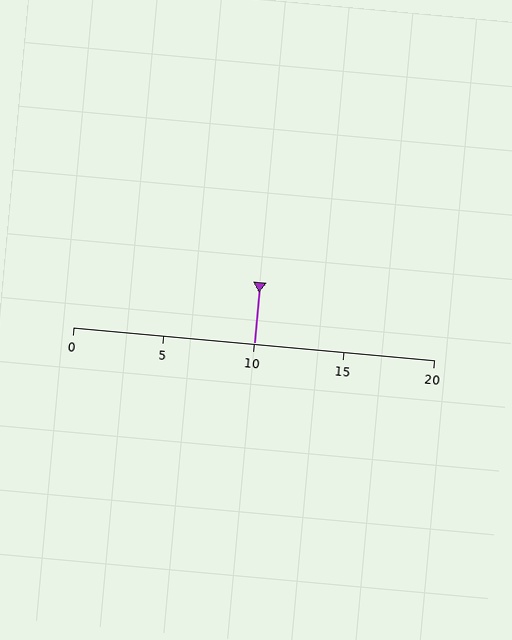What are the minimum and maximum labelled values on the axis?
The axis runs from 0 to 20.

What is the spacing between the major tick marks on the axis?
The major ticks are spaced 5 apart.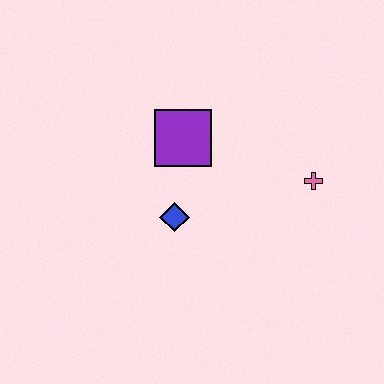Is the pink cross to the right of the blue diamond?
Yes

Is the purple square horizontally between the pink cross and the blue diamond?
Yes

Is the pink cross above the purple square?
No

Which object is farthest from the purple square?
The pink cross is farthest from the purple square.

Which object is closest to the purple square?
The blue diamond is closest to the purple square.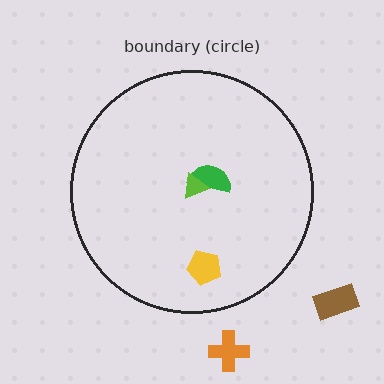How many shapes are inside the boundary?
3 inside, 2 outside.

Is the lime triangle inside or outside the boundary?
Inside.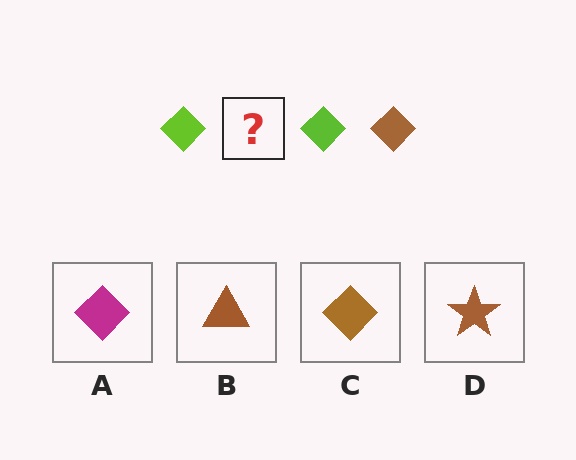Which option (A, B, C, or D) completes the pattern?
C.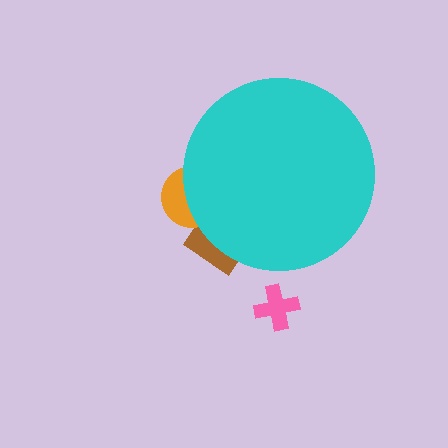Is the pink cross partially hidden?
No, the pink cross is fully visible.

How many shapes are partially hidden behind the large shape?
2 shapes are partially hidden.